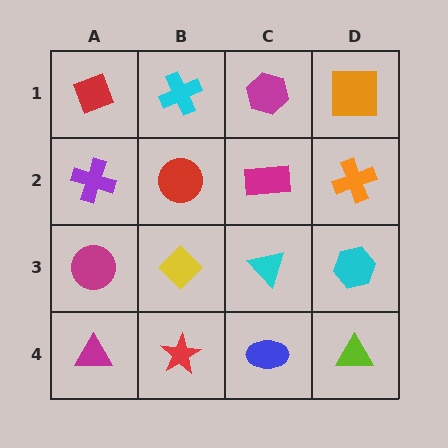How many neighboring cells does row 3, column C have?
4.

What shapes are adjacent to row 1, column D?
An orange cross (row 2, column D), a magenta hexagon (row 1, column C).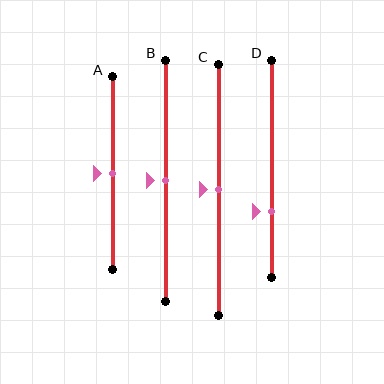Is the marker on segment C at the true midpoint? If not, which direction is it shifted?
Yes, the marker on segment C is at the true midpoint.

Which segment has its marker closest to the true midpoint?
Segment A has its marker closest to the true midpoint.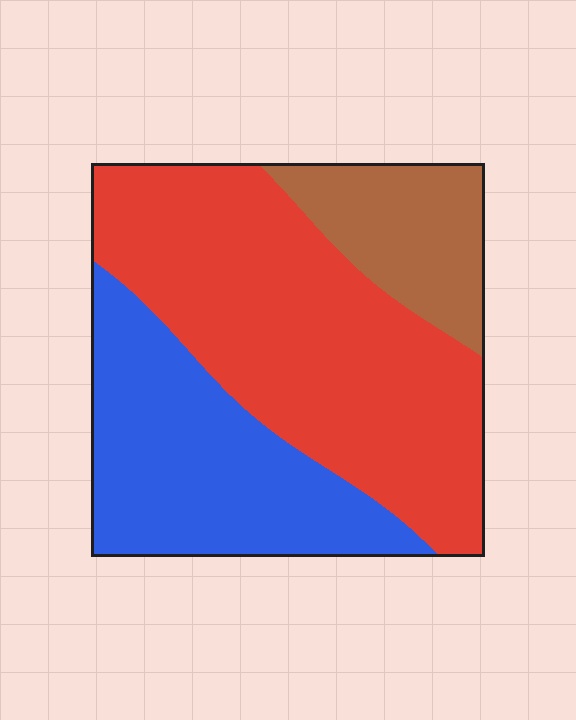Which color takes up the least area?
Brown, at roughly 15%.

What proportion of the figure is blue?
Blue covers about 30% of the figure.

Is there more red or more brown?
Red.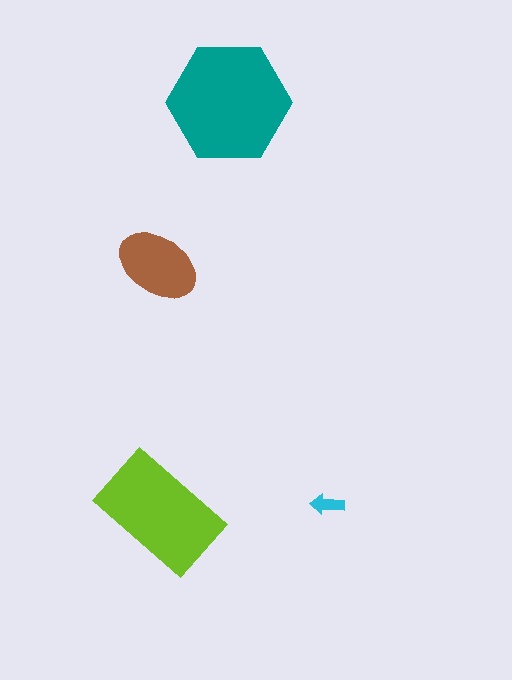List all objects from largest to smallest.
The teal hexagon, the lime rectangle, the brown ellipse, the cyan arrow.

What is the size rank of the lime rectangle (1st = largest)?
2nd.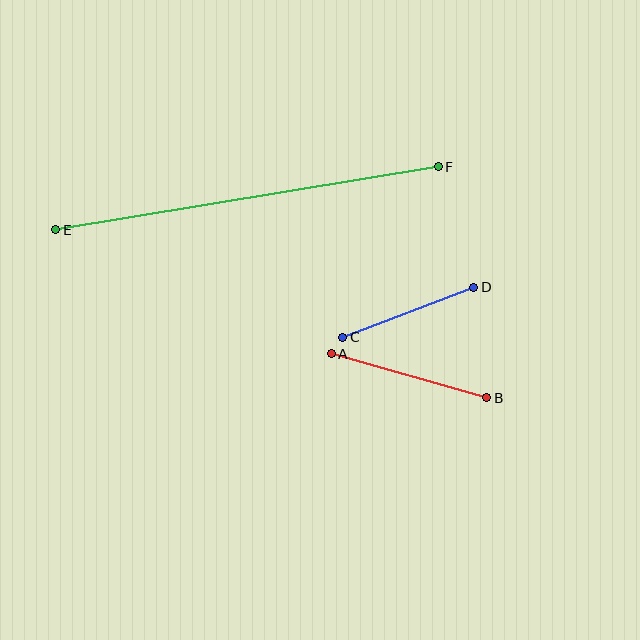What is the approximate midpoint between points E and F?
The midpoint is at approximately (247, 198) pixels.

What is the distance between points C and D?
The distance is approximately 141 pixels.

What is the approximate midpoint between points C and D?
The midpoint is at approximately (408, 312) pixels.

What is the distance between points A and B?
The distance is approximately 162 pixels.